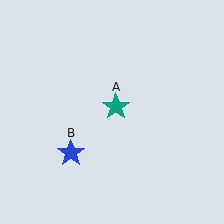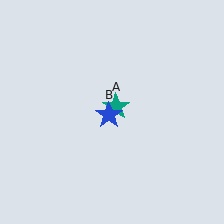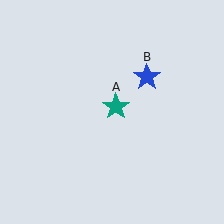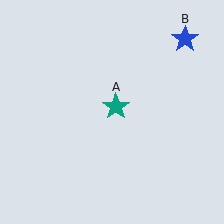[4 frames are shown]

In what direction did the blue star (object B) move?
The blue star (object B) moved up and to the right.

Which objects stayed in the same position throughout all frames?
Teal star (object A) remained stationary.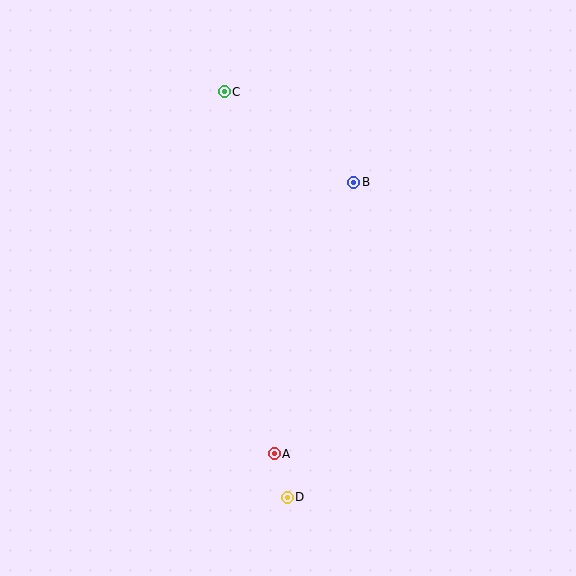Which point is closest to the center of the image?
Point B at (354, 182) is closest to the center.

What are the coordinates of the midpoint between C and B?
The midpoint between C and B is at (289, 137).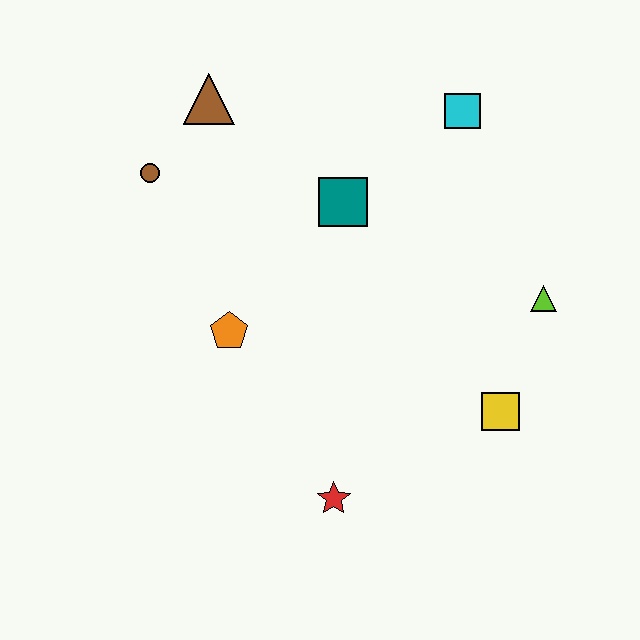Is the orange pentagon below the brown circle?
Yes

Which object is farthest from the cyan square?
The red star is farthest from the cyan square.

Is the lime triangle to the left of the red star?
No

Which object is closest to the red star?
The yellow square is closest to the red star.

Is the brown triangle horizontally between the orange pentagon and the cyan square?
No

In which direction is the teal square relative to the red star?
The teal square is above the red star.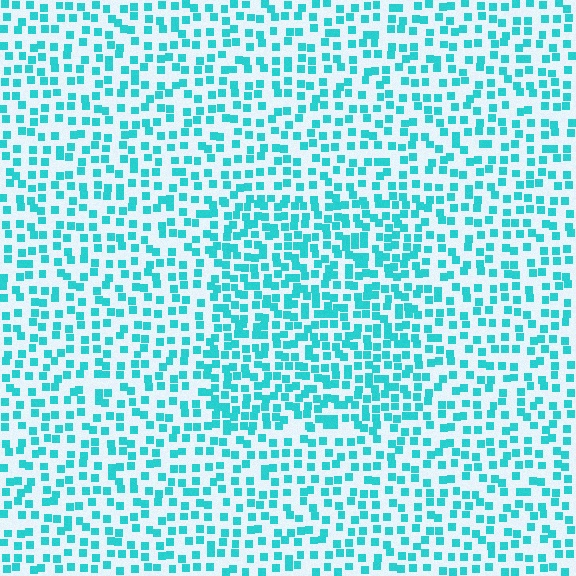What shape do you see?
I see a rectangle.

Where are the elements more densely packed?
The elements are more densely packed inside the rectangle boundary.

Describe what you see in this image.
The image contains small cyan elements arranged at two different densities. A rectangle-shaped region is visible where the elements are more densely packed than the surrounding area.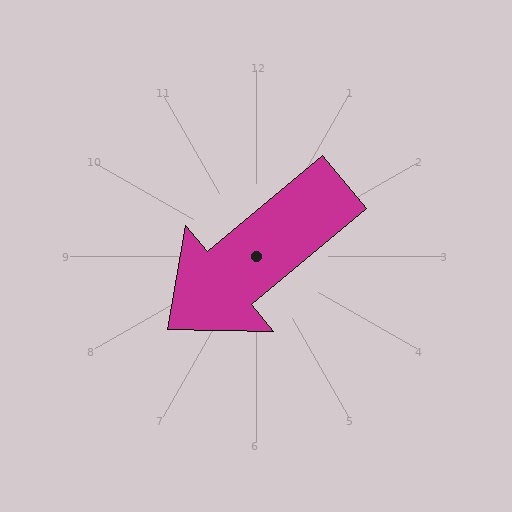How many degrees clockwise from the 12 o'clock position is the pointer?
Approximately 230 degrees.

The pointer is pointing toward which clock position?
Roughly 8 o'clock.